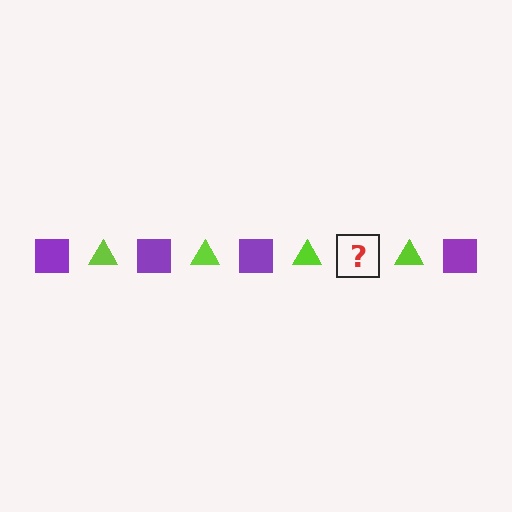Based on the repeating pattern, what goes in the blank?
The blank should be a purple square.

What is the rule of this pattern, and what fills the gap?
The rule is that the pattern alternates between purple square and lime triangle. The gap should be filled with a purple square.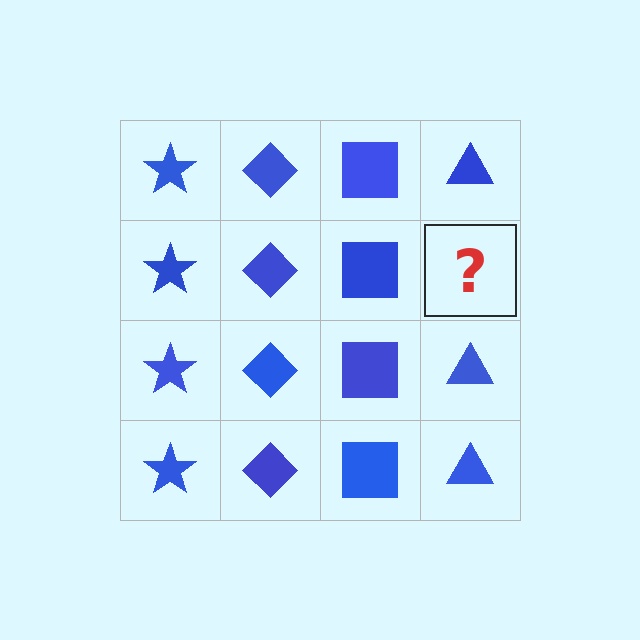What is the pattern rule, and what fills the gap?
The rule is that each column has a consistent shape. The gap should be filled with a blue triangle.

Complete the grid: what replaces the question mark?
The question mark should be replaced with a blue triangle.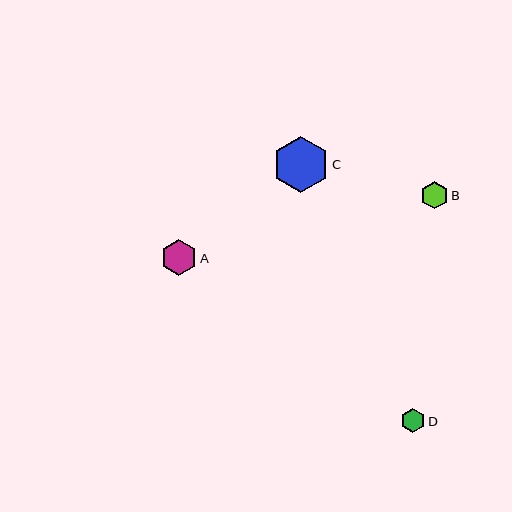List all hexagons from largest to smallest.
From largest to smallest: C, A, B, D.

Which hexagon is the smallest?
Hexagon D is the smallest with a size of approximately 24 pixels.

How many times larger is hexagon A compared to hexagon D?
Hexagon A is approximately 1.5 times the size of hexagon D.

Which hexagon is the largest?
Hexagon C is the largest with a size of approximately 56 pixels.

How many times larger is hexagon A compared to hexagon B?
Hexagon A is approximately 1.3 times the size of hexagon B.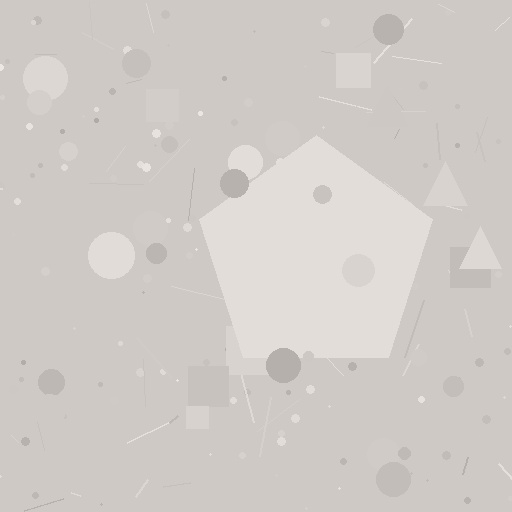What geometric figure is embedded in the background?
A pentagon is embedded in the background.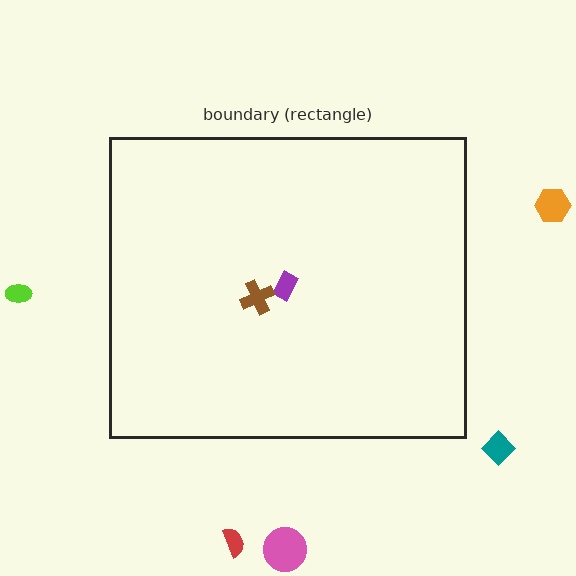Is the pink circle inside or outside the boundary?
Outside.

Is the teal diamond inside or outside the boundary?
Outside.